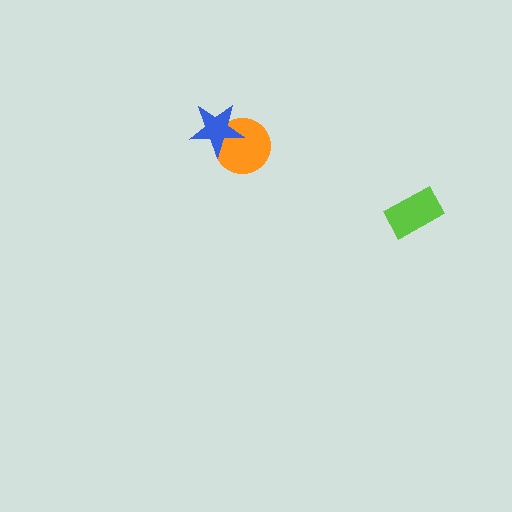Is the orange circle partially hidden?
Yes, it is partially covered by another shape.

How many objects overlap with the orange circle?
1 object overlaps with the orange circle.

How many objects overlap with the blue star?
1 object overlaps with the blue star.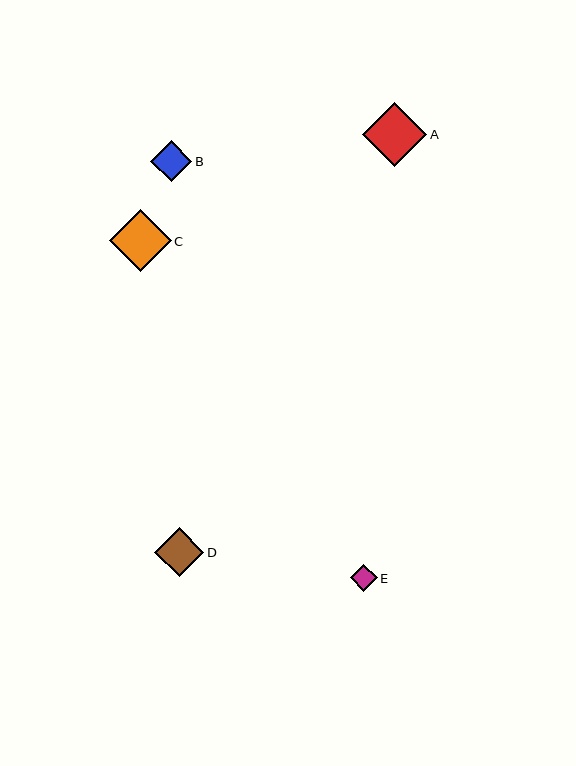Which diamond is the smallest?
Diamond E is the smallest with a size of approximately 27 pixels.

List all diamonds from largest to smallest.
From largest to smallest: A, C, D, B, E.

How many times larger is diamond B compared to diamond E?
Diamond B is approximately 1.5 times the size of diamond E.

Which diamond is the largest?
Diamond A is the largest with a size of approximately 64 pixels.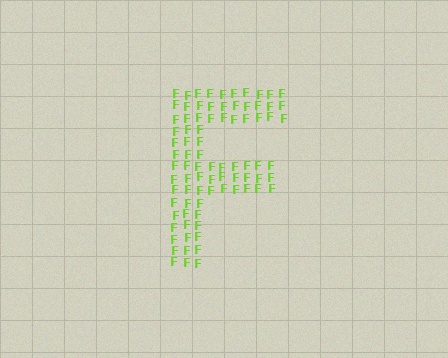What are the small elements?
The small elements are letter F's.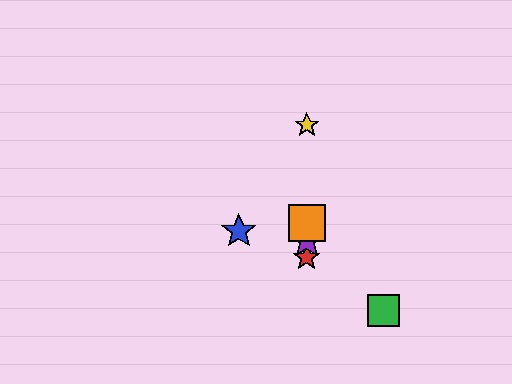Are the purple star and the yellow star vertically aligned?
Yes, both are at x≈307.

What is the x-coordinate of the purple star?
The purple star is at x≈307.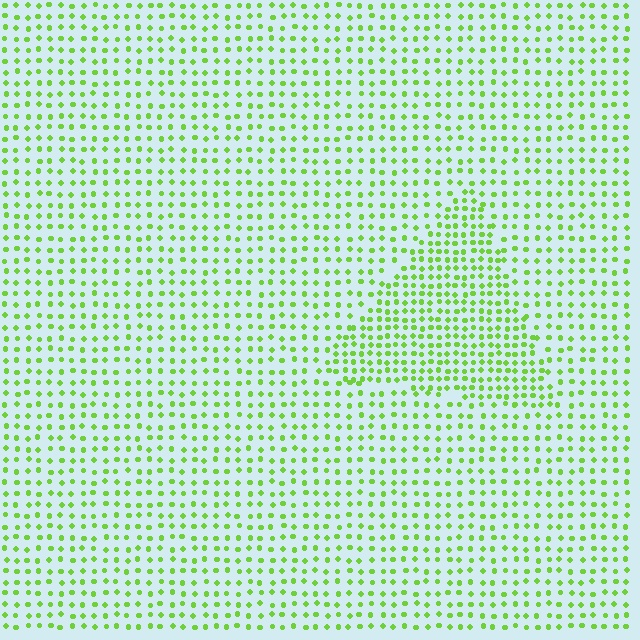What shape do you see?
I see a triangle.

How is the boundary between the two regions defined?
The boundary is defined by a change in element density (approximately 1.7x ratio). All elements are the same color, size, and shape.